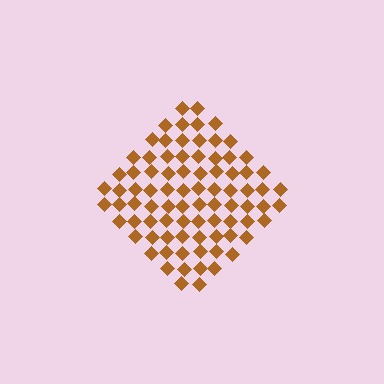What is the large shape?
The large shape is a diamond.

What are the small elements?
The small elements are diamonds.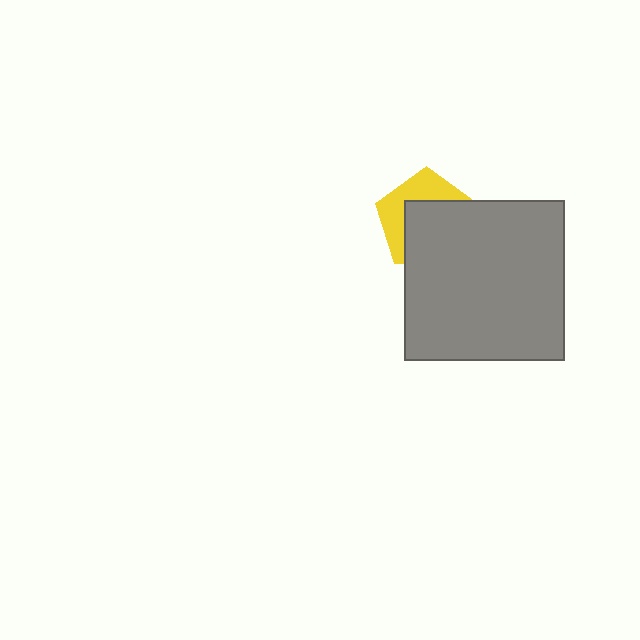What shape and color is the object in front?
The object in front is a gray rectangle.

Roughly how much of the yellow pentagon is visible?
A small part of it is visible (roughly 40%).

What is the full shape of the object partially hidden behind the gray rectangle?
The partially hidden object is a yellow pentagon.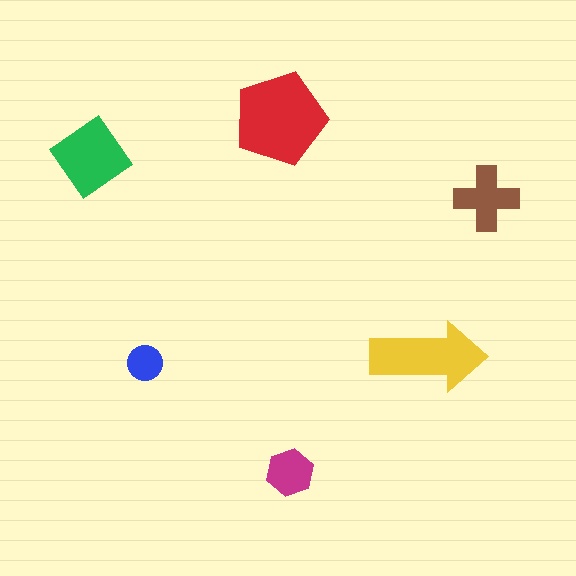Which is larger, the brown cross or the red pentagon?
The red pentagon.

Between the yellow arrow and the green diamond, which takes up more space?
The yellow arrow.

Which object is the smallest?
The blue circle.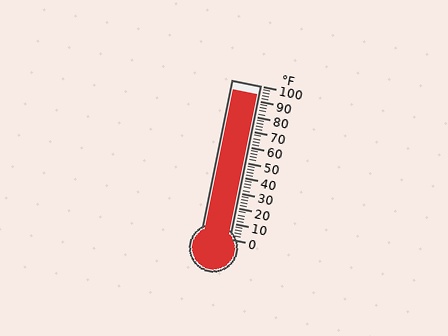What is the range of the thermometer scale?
The thermometer scale ranges from 0°F to 100°F.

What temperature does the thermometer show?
The thermometer shows approximately 94°F.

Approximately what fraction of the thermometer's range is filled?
The thermometer is filled to approximately 95% of its range.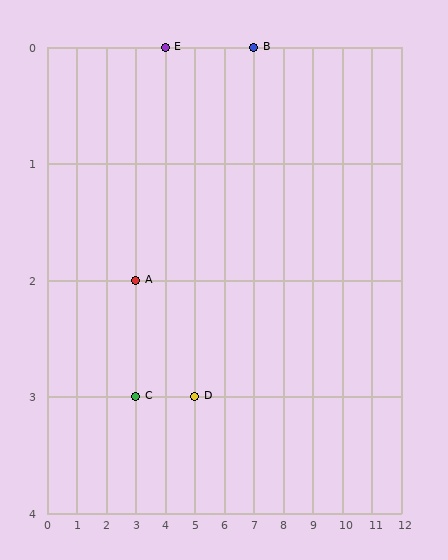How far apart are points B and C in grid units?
Points B and C are 4 columns and 3 rows apart (about 5.0 grid units diagonally).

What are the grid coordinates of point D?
Point D is at grid coordinates (5, 3).